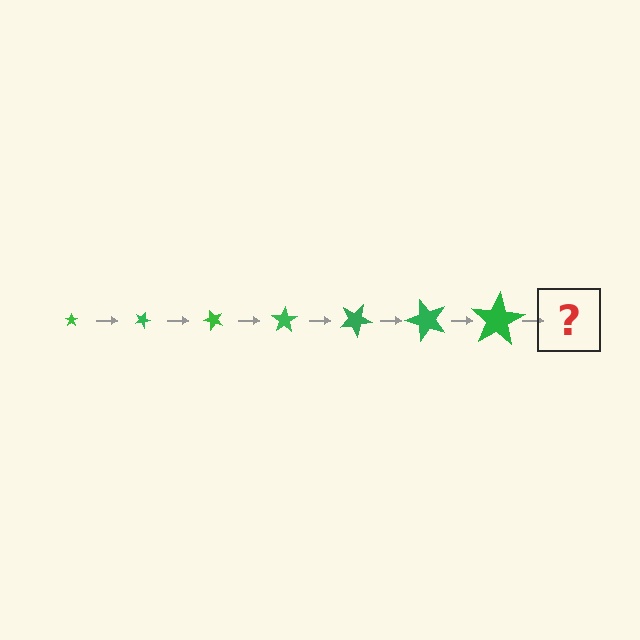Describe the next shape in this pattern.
It should be a star, larger than the previous one and rotated 175 degrees from the start.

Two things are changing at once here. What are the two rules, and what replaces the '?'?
The two rules are that the star grows larger each step and it rotates 25 degrees each step. The '?' should be a star, larger than the previous one and rotated 175 degrees from the start.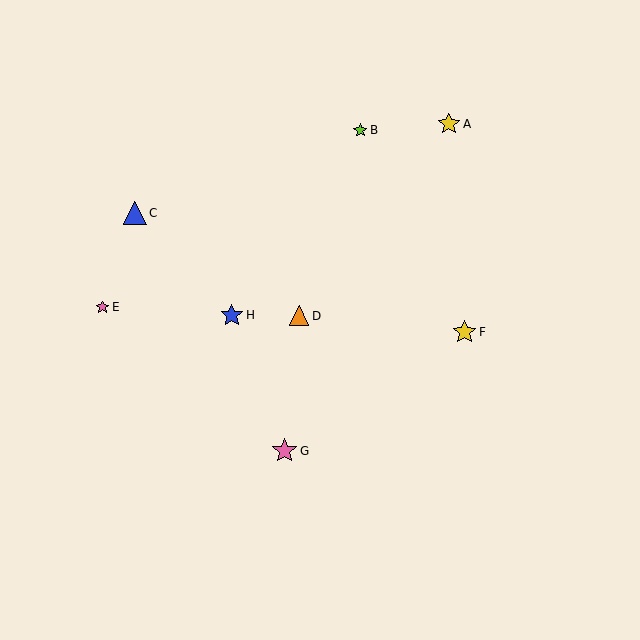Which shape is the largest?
The pink star (labeled G) is the largest.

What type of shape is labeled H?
Shape H is a blue star.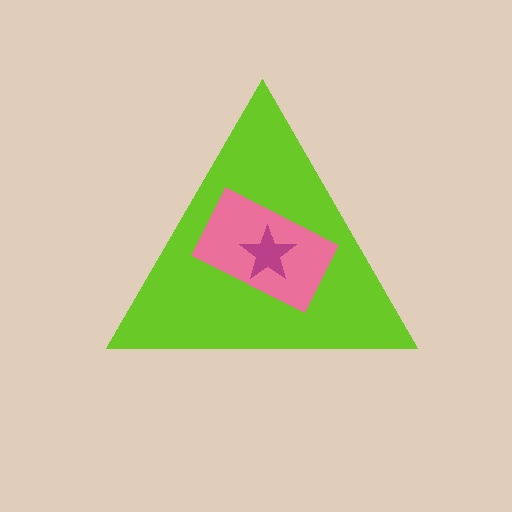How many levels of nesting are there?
3.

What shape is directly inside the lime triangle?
The pink rectangle.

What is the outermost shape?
The lime triangle.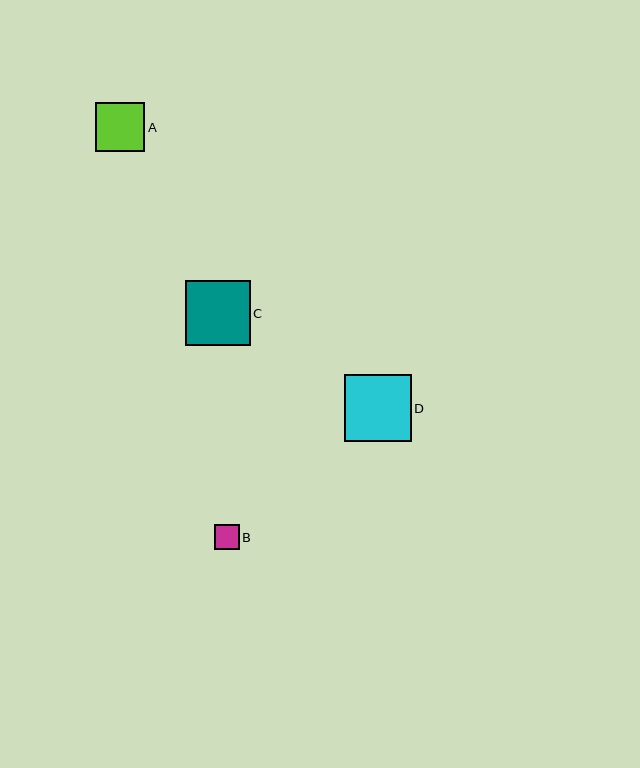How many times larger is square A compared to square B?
Square A is approximately 1.9 times the size of square B.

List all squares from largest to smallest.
From largest to smallest: D, C, A, B.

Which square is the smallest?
Square B is the smallest with a size of approximately 25 pixels.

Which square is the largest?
Square D is the largest with a size of approximately 66 pixels.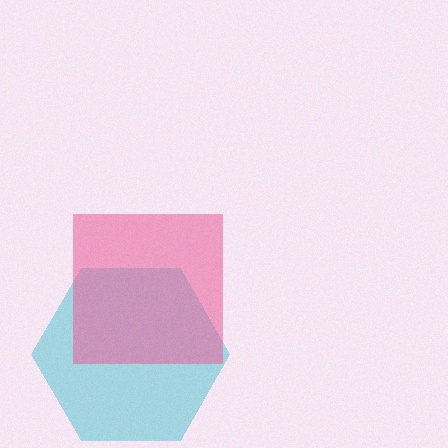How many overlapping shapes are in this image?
There are 2 overlapping shapes in the image.